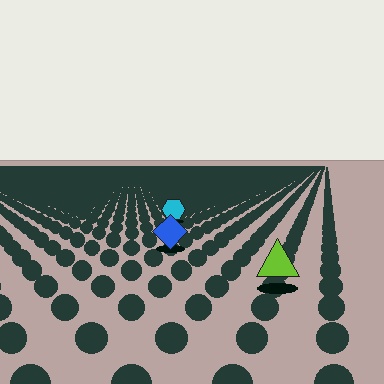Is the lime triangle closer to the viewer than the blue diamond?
Yes. The lime triangle is closer — you can tell from the texture gradient: the ground texture is coarser near it.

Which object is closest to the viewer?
The lime triangle is closest. The texture marks near it are larger and more spread out.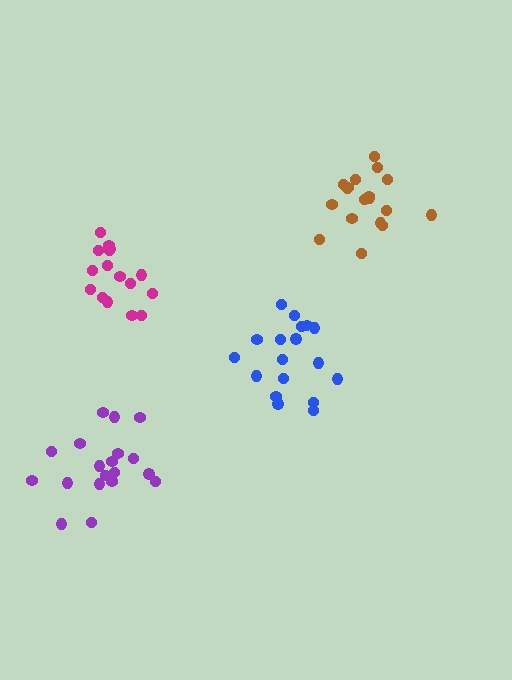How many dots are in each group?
Group 1: 18 dots, Group 2: 19 dots, Group 3: 18 dots, Group 4: 16 dots (71 total).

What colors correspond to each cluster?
The clusters are colored: blue, purple, brown, magenta.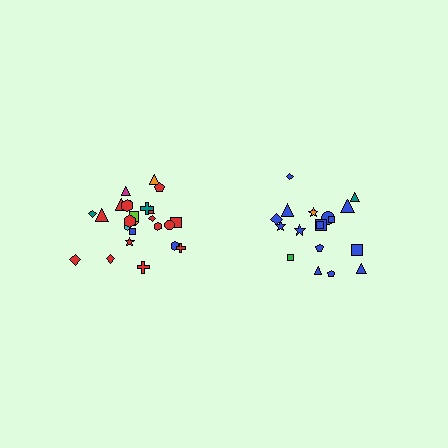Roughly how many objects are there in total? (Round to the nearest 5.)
Roughly 45 objects in total.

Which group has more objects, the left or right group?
The left group.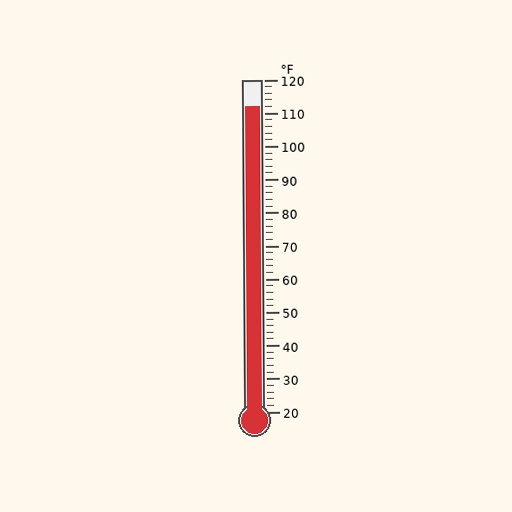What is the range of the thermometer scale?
The thermometer scale ranges from 20°F to 120°F.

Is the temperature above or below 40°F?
The temperature is above 40°F.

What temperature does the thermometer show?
The thermometer shows approximately 112°F.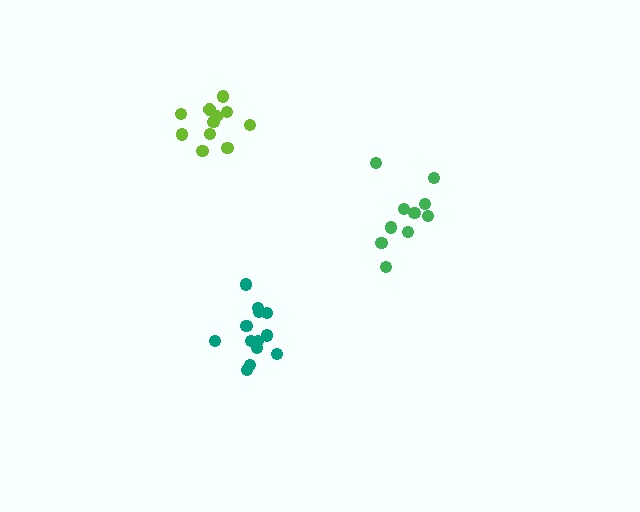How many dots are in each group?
Group 1: 13 dots, Group 2: 11 dots, Group 3: 10 dots (34 total).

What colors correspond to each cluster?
The clusters are colored: teal, lime, green.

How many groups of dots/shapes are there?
There are 3 groups.